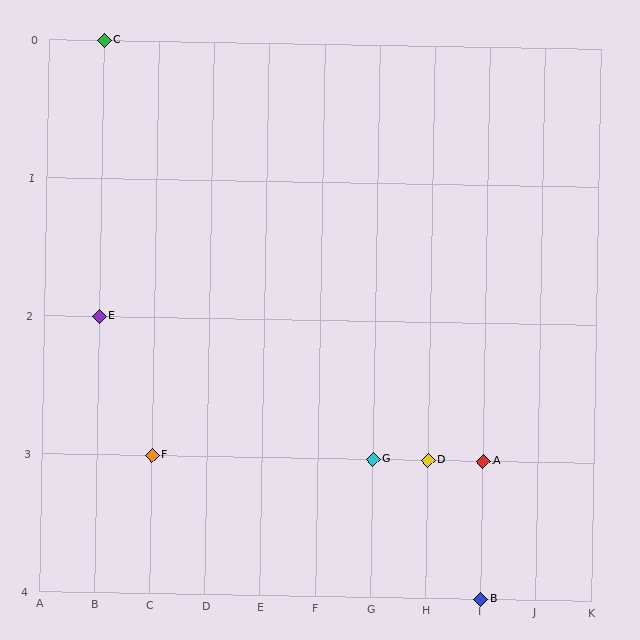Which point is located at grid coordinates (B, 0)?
Point C is at (B, 0).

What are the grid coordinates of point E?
Point E is at grid coordinates (B, 2).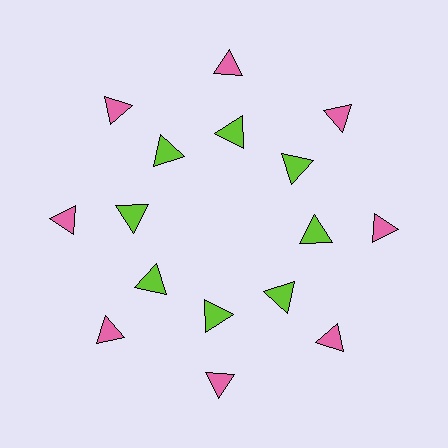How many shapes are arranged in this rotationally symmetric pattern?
There are 16 shapes, arranged in 8 groups of 2.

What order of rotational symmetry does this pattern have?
This pattern has 8-fold rotational symmetry.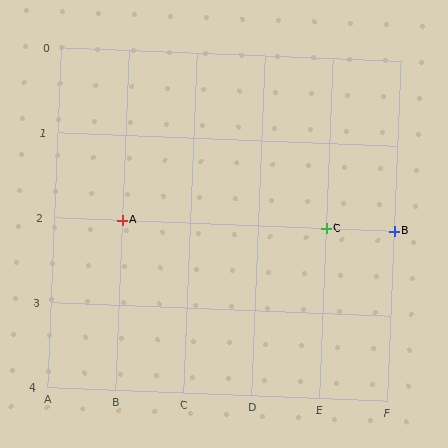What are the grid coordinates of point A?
Point A is at grid coordinates (B, 2).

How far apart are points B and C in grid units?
Points B and C are 1 column apart.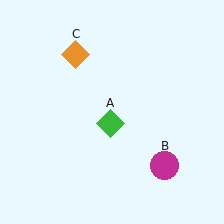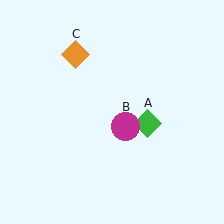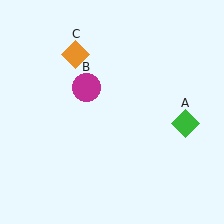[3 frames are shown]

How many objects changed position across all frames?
2 objects changed position: green diamond (object A), magenta circle (object B).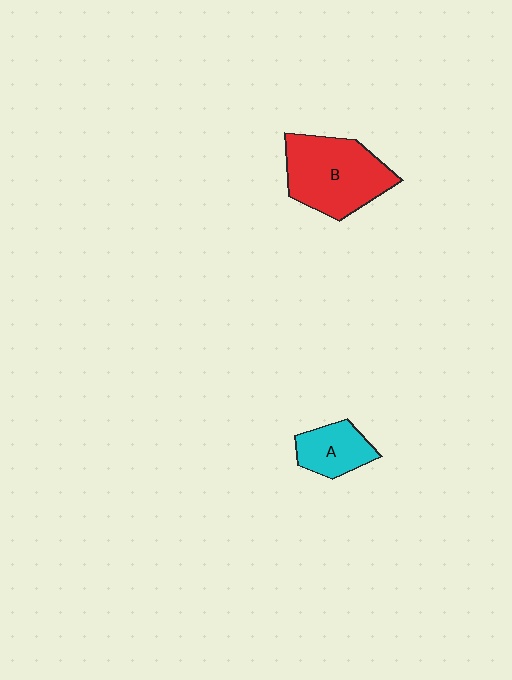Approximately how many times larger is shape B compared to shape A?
Approximately 2.1 times.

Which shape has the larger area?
Shape B (red).